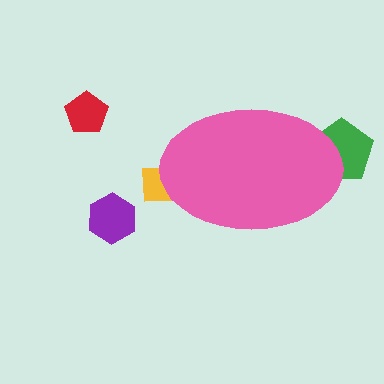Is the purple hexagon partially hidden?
No, the purple hexagon is fully visible.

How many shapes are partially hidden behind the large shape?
2 shapes are partially hidden.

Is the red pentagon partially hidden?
No, the red pentagon is fully visible.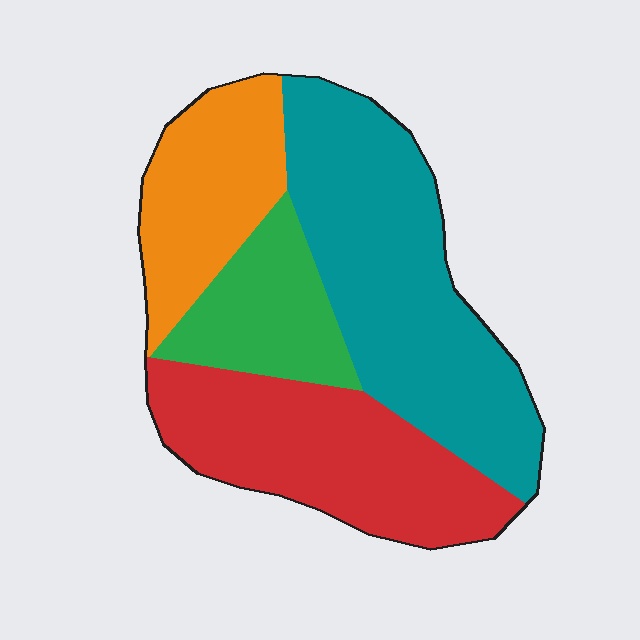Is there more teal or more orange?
Teal.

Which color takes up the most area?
Teal, at roughly 40%.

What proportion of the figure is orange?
Orange takes up about one fifth (1/5) of the figure.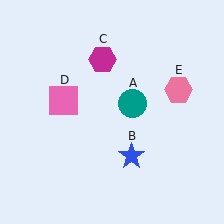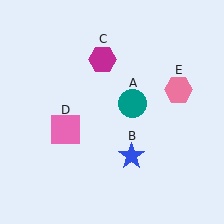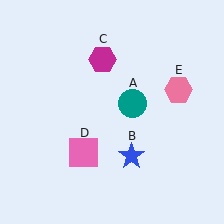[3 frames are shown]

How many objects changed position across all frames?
1 object changed position: pink square (object D).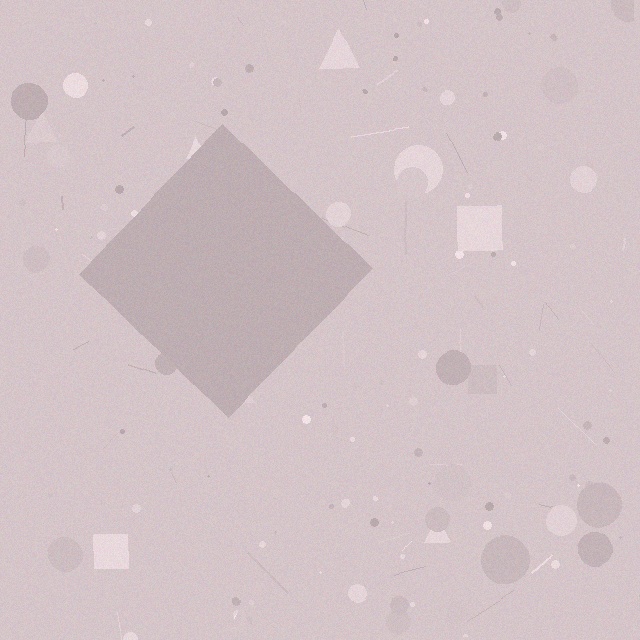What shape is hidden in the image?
A diamond is hidden in the image.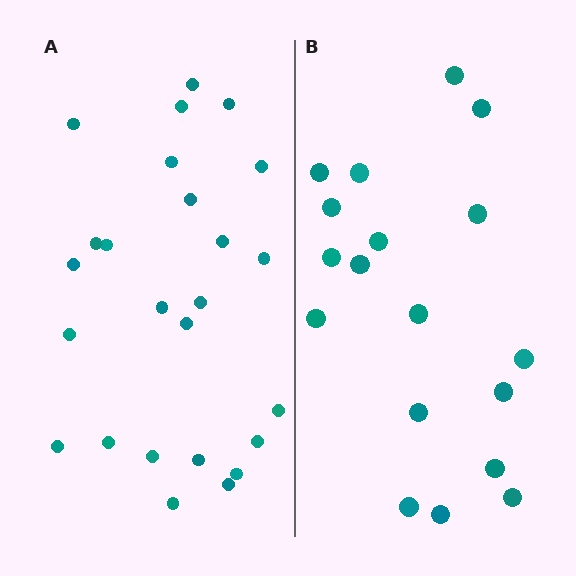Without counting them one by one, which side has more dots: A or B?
Region A (the left region) has more dots.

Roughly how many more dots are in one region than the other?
Region A has roughly 8 or so more dots than region B.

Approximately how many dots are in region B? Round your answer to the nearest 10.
About 20 dots. (The exact count is 18, which rounds to 20.)